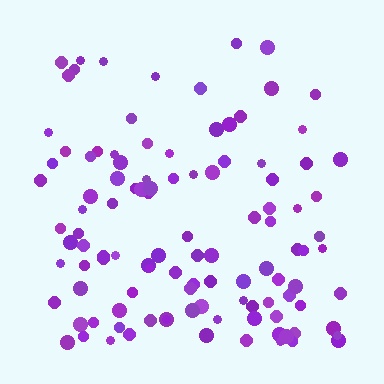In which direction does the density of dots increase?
From top to bottom, with the bottom side densest.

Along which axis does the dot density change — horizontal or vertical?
Vertical.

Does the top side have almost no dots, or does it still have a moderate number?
Still a moderate number, just noticeably fewer than the bottom.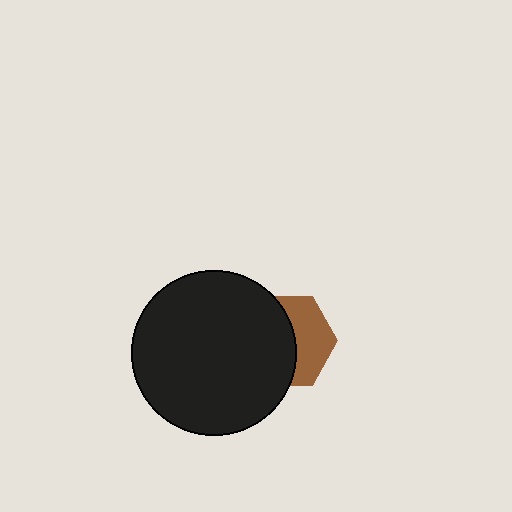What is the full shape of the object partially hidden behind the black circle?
The partially hidden object is a brown hexagon.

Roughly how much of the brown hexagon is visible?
A small part of it is visible (roughly 44%).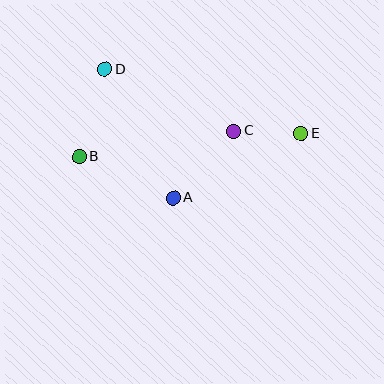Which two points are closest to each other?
Points C and E are closest to each other.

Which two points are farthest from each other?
Points B and E are farthest from each other.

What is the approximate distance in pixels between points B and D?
The distance between B and D is approximately 91 pixels.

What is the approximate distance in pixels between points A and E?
The distance between A and E is approximately 143 pixels.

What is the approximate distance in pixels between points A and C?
The distance between A and C is approximately 90 pixels.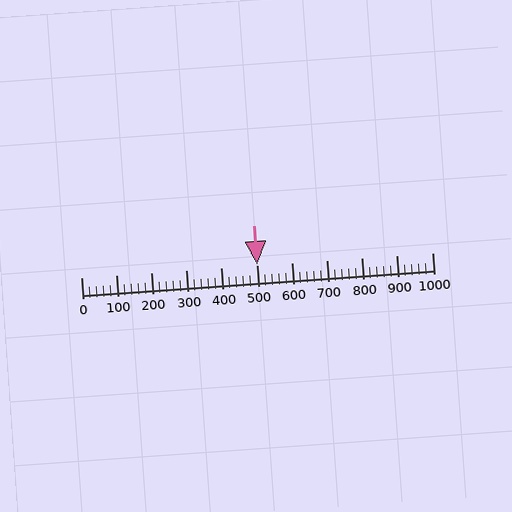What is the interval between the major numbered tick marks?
The major tick marks are spaced 100 units apart.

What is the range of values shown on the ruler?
The ruler shows values from 0 to 1000.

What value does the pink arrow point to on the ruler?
The pink arrow points to approximately 500.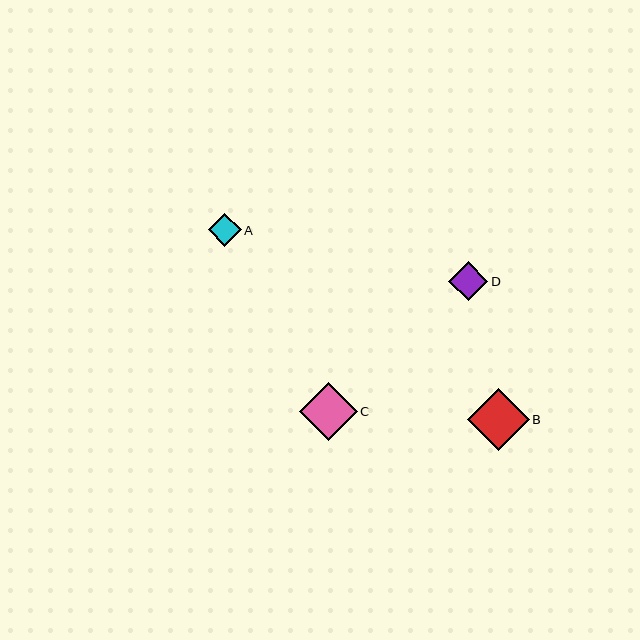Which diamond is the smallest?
Diamond A is the smallest with a size of approximately 33 pixels.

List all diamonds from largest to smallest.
From largest to smallest: B, C, D, A.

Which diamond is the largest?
Diamond B is the largest with a size of approximately 62 pixels.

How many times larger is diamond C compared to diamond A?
Diamond C is approximately 1.8 times the size of diamond A.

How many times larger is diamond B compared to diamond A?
Diamond B is approximately 1.9 times the size of diamond A.